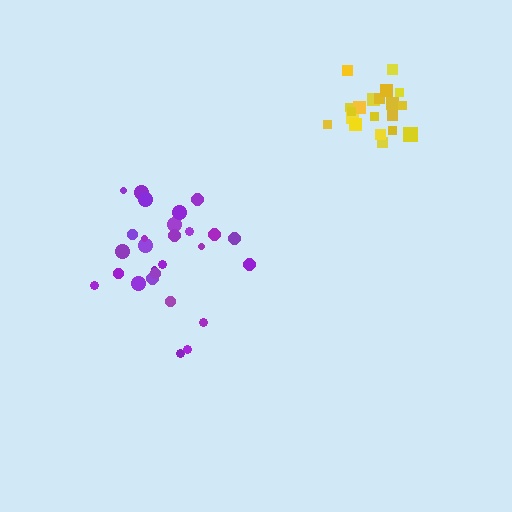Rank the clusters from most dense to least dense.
yellow, purple.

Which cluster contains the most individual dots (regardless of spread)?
Purple (27).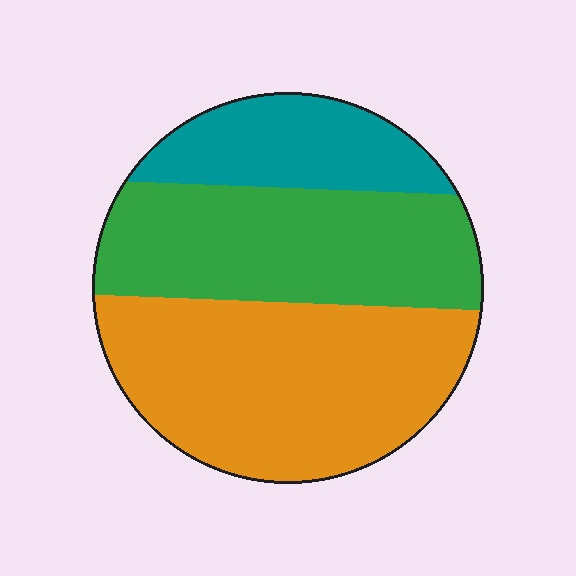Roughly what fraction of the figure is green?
Green takes up about three eighths (3/8) of the figure.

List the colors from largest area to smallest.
From largest to smallest: orange, green, teal.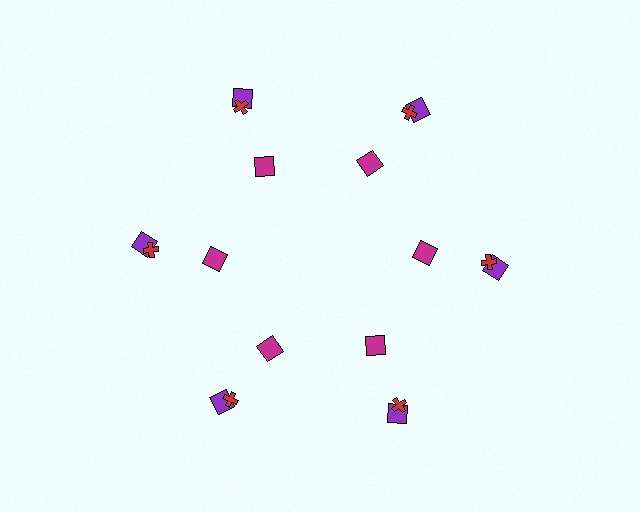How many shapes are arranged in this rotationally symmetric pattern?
There are 18 shapes, arranged in 6 groups of 3.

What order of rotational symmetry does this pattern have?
This pattern has 6-fold rotational symmetry.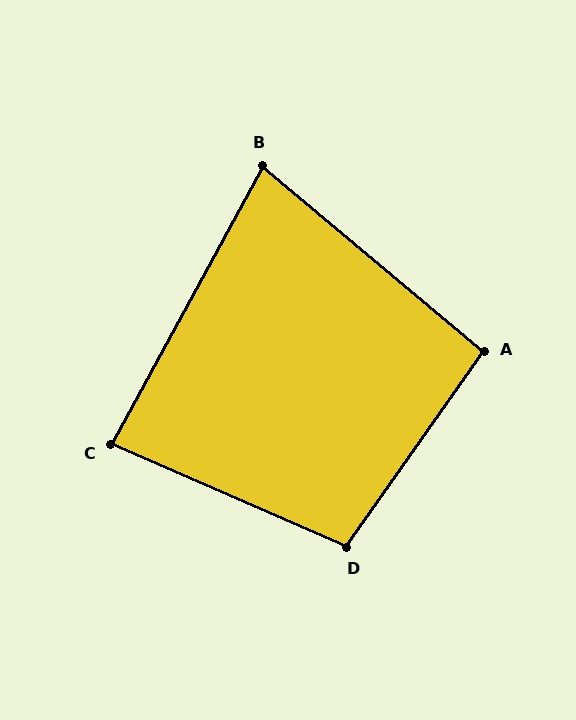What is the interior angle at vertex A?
Approximately 95 degrees (approximately right).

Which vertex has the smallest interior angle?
B, at approximately 79 degrees.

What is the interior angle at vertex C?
Approximately 85 degrees (approximately right).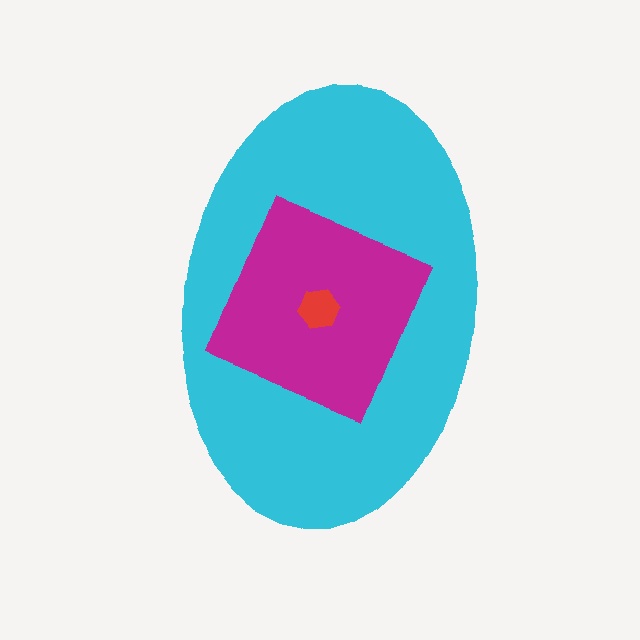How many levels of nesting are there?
3.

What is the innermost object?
The red hexagon.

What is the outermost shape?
The cyan ellipse.